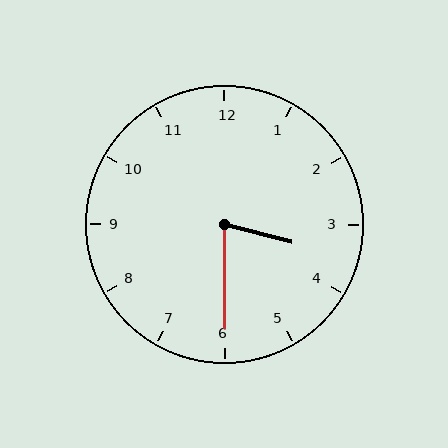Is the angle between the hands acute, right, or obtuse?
It is acute.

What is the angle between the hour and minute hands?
Approximately 75 degrees.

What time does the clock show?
3:30.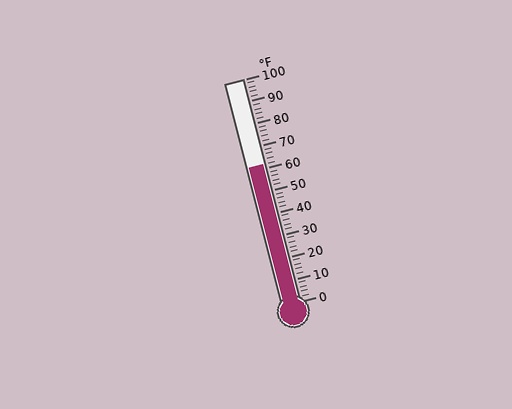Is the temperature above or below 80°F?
The temperature is below 80°F.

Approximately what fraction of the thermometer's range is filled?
The thermometer is filled to approximately 60% of its range.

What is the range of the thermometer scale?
The thermometer scale ranges from 0°F to 100°F.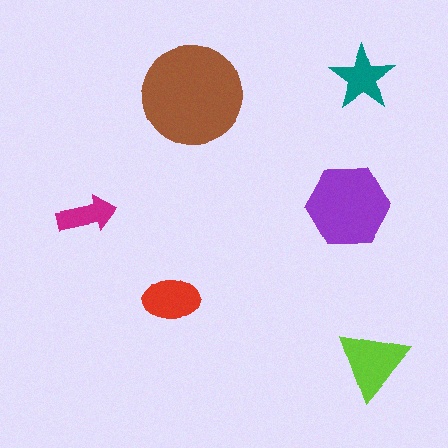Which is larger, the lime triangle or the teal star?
The lime triangle.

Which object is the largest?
The brown circle.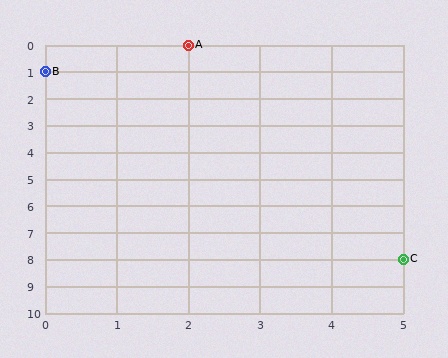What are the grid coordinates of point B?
Point B is at grid coordinates (0, 1).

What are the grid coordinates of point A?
Point A is at grid coordinates (2, 0).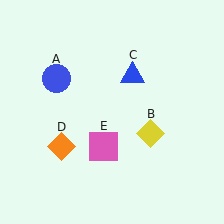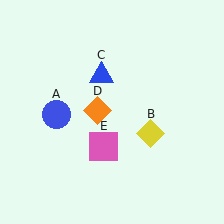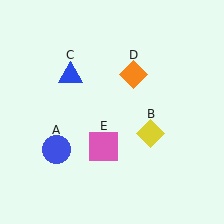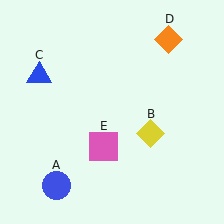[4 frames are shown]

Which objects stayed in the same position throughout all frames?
Yellow diamond (object B) and pink square (object E) remained stationary.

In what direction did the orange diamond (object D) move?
The orange diamond (object D) moved up and to the right.